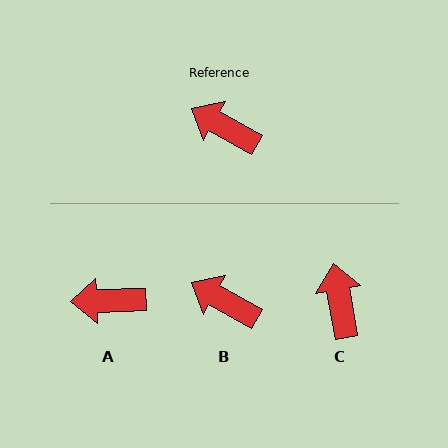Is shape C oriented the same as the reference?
No, it is off by about 51 degrees.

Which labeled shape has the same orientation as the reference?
B.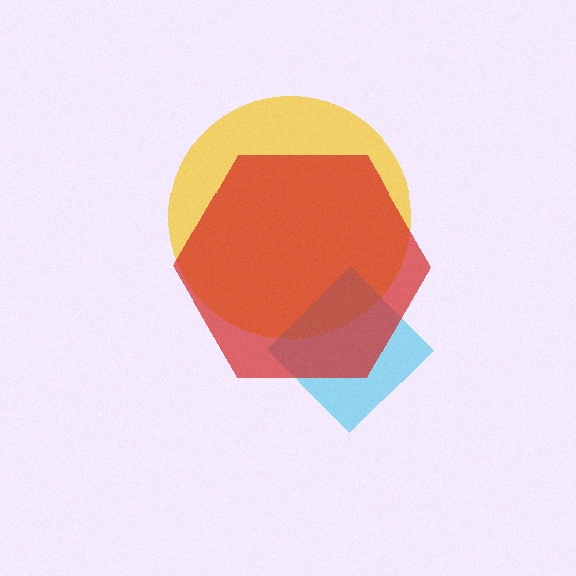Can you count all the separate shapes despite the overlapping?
Yes, there are 3 separate shapes.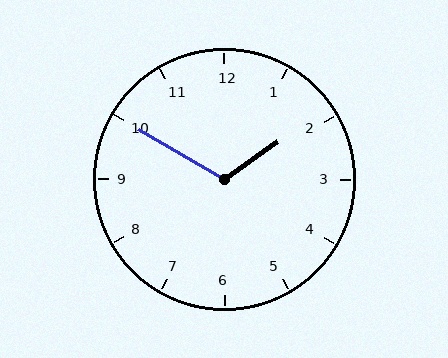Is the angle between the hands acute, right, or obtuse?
It is obtuse.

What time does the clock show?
1:50.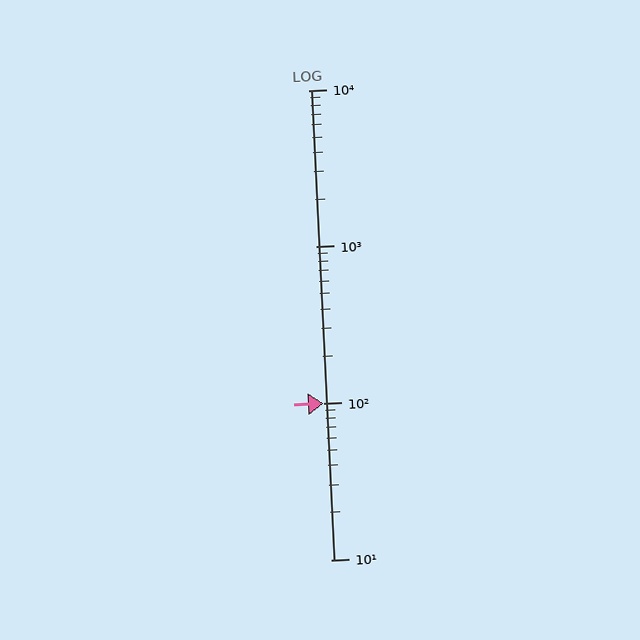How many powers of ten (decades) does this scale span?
The scale spans 3 decades, from 10 to 10000.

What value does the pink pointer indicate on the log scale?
The pointer indicates approximately 100.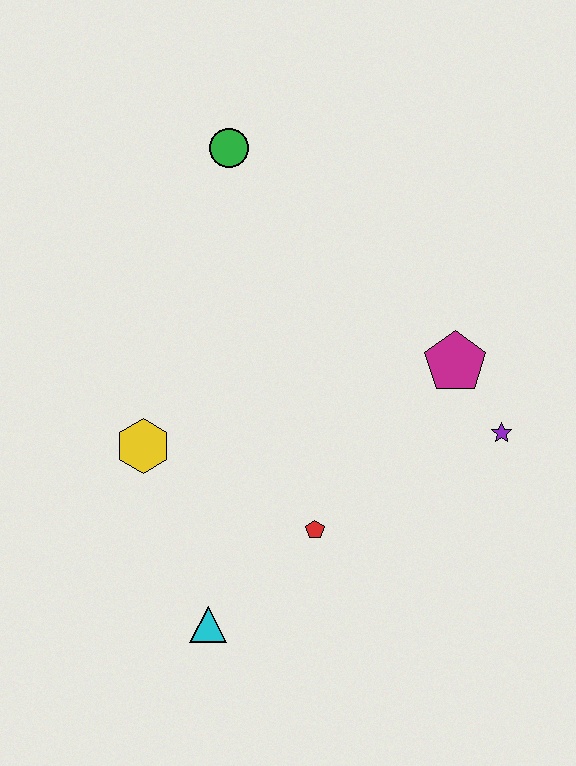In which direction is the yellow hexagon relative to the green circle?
The yellow hexagon is below the green circle.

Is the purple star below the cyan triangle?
No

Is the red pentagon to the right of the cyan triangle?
Yes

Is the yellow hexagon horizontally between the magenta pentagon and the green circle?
No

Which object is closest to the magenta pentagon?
The purple star is closest to the magenta pentagon.